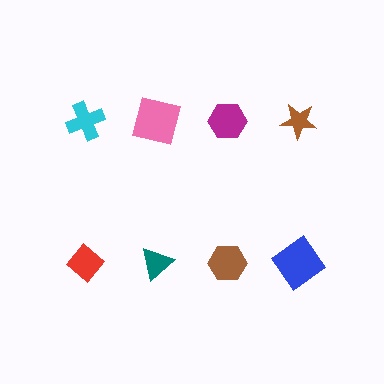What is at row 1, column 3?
A magenta hexagon.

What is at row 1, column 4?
A brown star.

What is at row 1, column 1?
A cyan cross.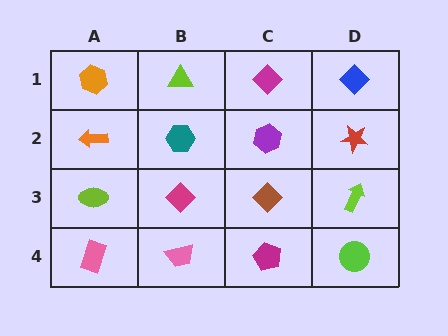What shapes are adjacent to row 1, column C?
A purple hexagon (row 2, column C), a lime triangle (row 1, column B), a blue diamond (row 1, column D).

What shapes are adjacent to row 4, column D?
A lime arrow (row 3, column D), a magenta pentagon (row 4, column C).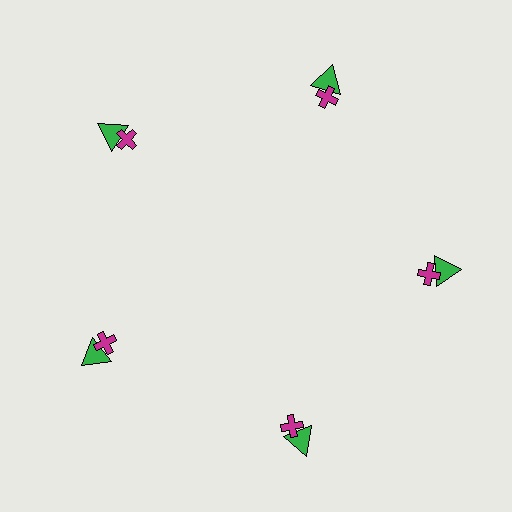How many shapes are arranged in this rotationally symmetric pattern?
There are 10 shapes, arranged in 5 groups of 2.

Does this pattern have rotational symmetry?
Yes, this pattern has 5-fold rotational symmetry. It looks the same after rotating 72 degrees around the center.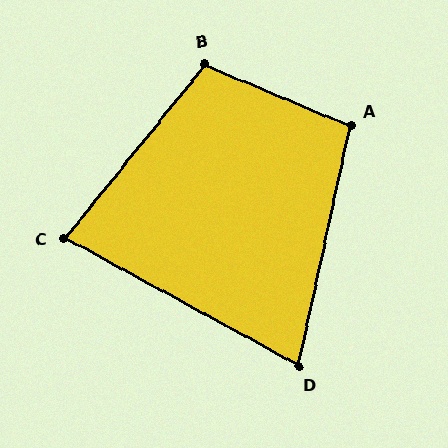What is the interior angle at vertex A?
Approximately 100 degrees (obtuse).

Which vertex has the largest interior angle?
B, at approximately 106 degrees.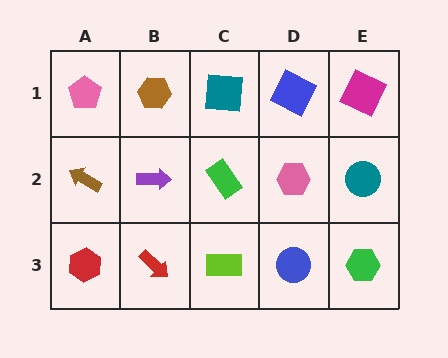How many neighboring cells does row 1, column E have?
2.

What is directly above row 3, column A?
A brown arrow.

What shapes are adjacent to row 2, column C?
A teal square (row 1, column C), a lime rectangle (row 3, column C), a purple arrow (row 2, column B), a pink hexagon (row 2, column D).